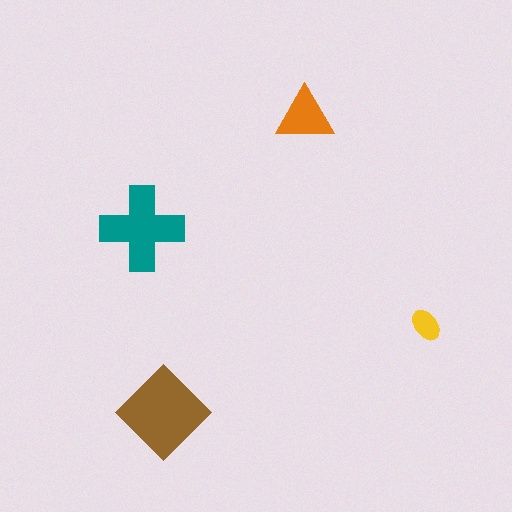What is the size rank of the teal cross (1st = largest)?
2nd.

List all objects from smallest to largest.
The yellow ellipse, the orange triangle, the teal cross, the brown diamond.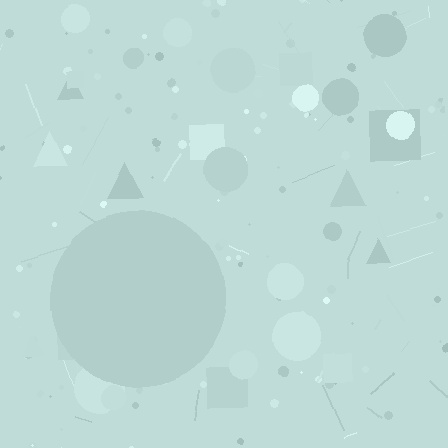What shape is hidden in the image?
A circle is hidden in the image.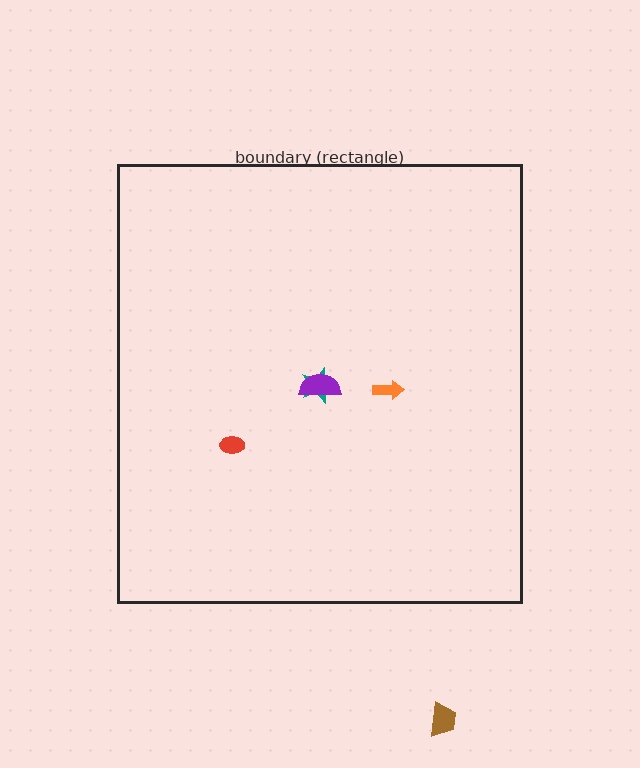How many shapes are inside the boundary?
4 inside, 1 outside.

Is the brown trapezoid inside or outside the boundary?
Outside.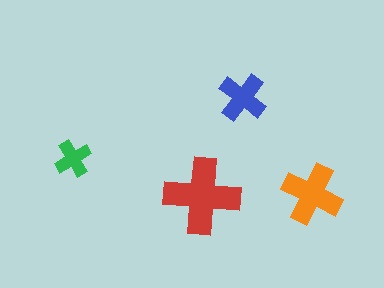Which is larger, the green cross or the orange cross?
The orange one.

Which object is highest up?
The blue cross is topmost.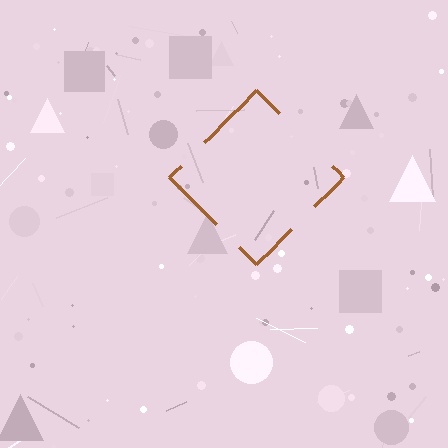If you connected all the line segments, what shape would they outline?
They would outline a diamond.